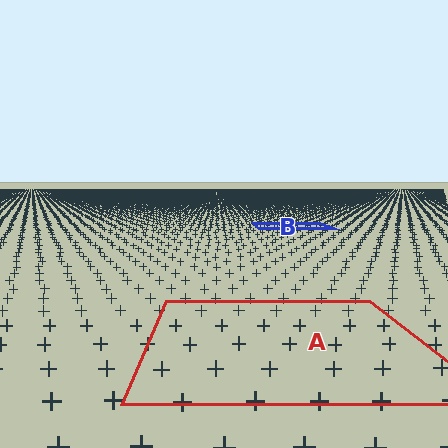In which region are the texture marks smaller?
The texture marks are smaller in region B, because it is farther away.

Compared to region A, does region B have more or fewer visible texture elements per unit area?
Region B has more texture elements per unit area — they are packed more densely because it is farther away.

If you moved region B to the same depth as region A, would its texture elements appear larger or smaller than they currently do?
They would appear larger. At a closer depth, the same texture elements are projected at a bigger on-screen size.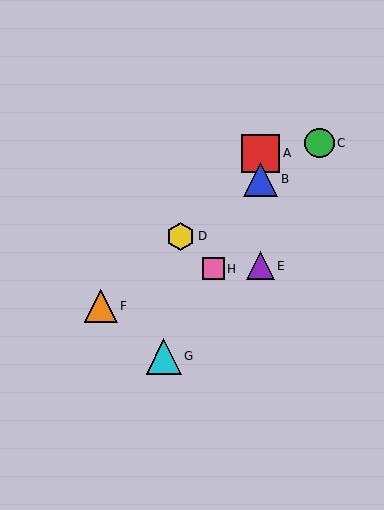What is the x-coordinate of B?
Object B is at x≈261.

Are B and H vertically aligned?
No, B is at x≈261 and H is at x≈213.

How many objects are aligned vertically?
3 objects (A, B, E) are aligned vertically.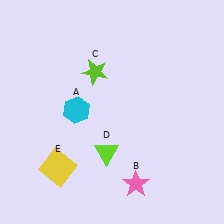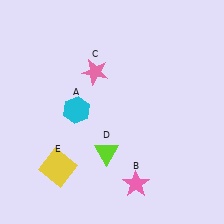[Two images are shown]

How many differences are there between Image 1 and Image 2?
There is 1 difference between the two images.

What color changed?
The star (C) changed from lime in Image 1 to pink in Image 2.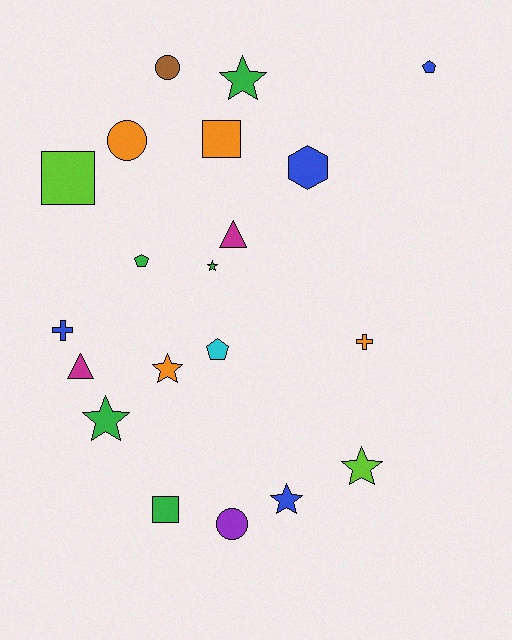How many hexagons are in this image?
There is 1 hexagon.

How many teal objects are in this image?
There are no teal objects.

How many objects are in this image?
There are 20 objects.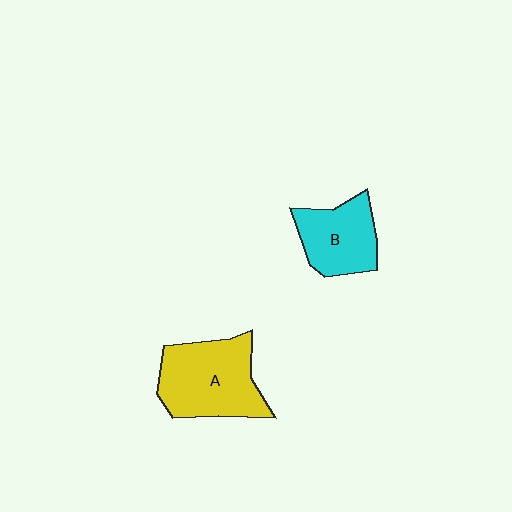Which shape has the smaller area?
Shape B (cyan).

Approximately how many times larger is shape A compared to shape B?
Approximately 1.4 times.